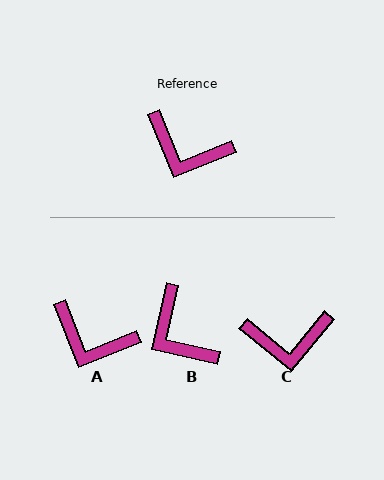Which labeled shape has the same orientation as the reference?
A.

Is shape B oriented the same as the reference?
No, it is off by about 35 degrees.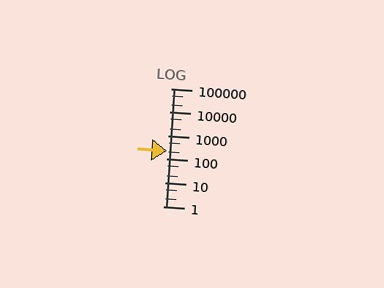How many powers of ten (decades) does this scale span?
The scale spans 5 decades, from 1 to 100000.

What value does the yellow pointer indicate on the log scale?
The pointer indicates approximately 220.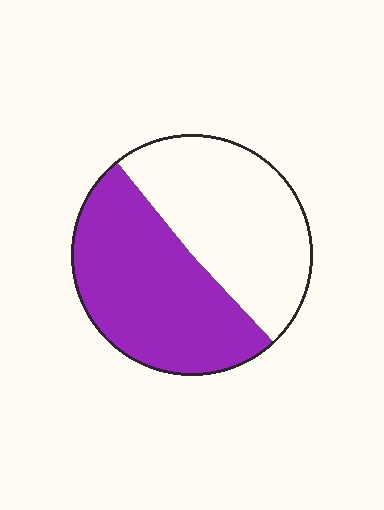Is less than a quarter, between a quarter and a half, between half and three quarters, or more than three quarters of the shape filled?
Between half and three quarters.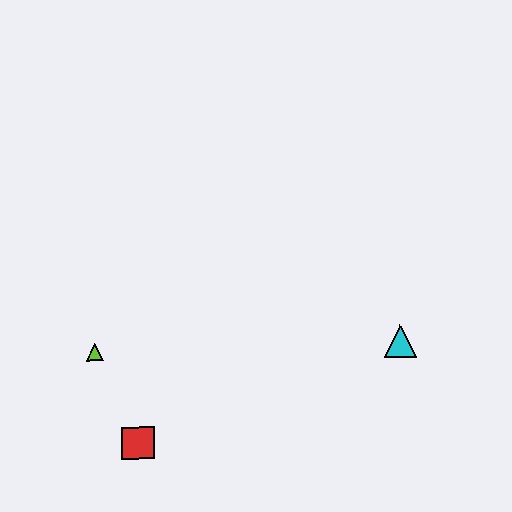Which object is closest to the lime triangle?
The red square is closest to the lime triangle.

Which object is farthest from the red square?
The cyan triangle is farthest from the red square.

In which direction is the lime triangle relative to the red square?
The lime triangle is above the red square.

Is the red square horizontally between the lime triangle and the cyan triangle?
Yes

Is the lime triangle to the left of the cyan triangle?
Yes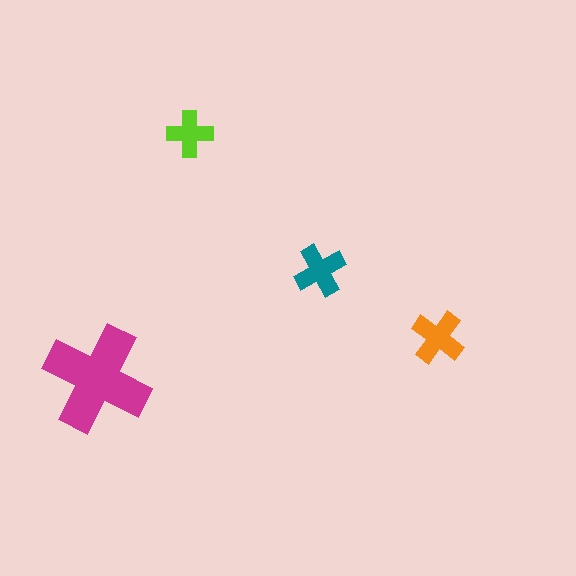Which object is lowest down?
The magenta cross is bottommost.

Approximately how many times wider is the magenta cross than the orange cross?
About 2 times wider.